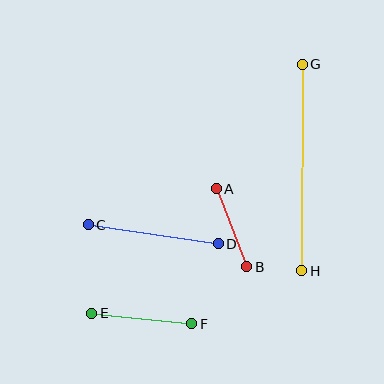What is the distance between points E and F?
The distance is approximately 100 pixels.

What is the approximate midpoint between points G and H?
The midpoint is at approximately (302, 167) pixels.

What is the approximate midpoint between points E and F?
The midpoint is at approximately (142, 318) pixels.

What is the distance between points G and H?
The distance is approximately 207 pixels.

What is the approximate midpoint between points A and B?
The midpoint is at approximately (232, 228) pixels.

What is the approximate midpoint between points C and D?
The midpoint is at approximately (153, 234) pixels.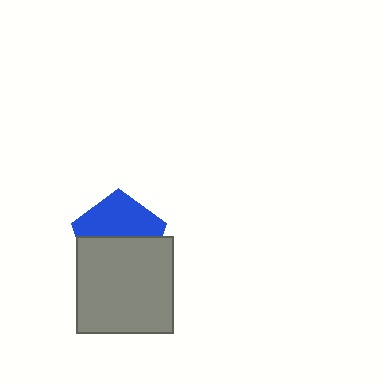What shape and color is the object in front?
The object in front is a gray square.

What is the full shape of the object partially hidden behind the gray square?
The partially hidden object is a blue pentagon.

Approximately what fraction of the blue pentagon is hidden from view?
Roughly 54% of the blue pentagon is hidden behind the gray square.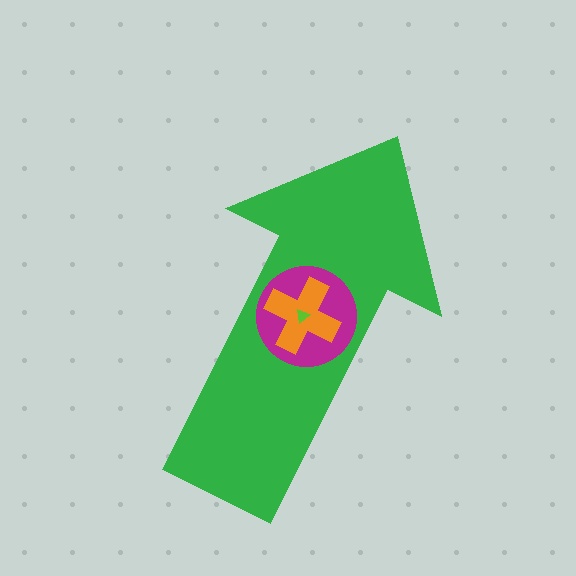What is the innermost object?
The lime triangle.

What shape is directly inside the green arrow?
The magenta circle.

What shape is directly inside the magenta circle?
The orange cross.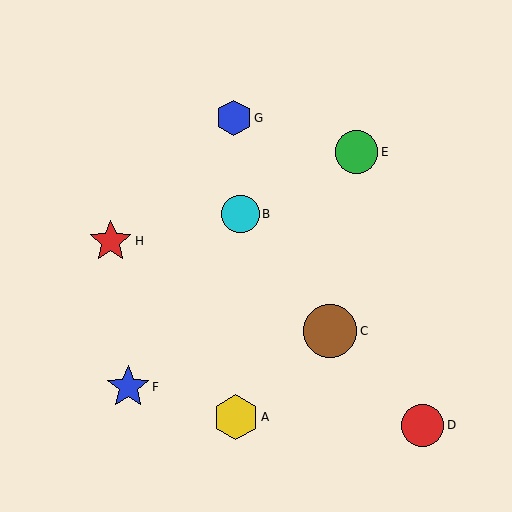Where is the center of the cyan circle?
The center of the cyan circle is at (240, 214).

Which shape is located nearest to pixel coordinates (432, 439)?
The red circle (labeled D) at (423, 425) is nearest to that location.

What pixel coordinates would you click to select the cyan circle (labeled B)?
Click at (240, 214) to select the cyan circle B.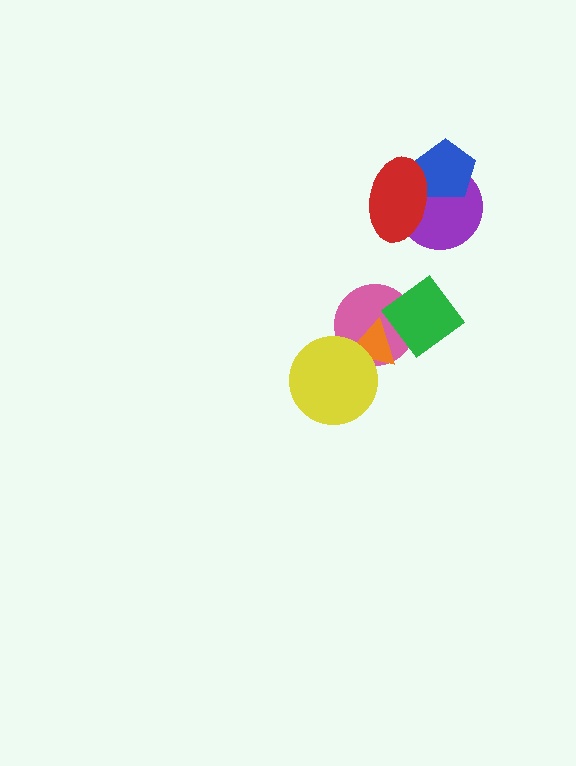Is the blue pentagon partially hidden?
Yes, it is partially covered by another shape.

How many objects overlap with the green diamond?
2 objects overlap with the green diamond.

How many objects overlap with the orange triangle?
3 objects overlap with the orange triangle.